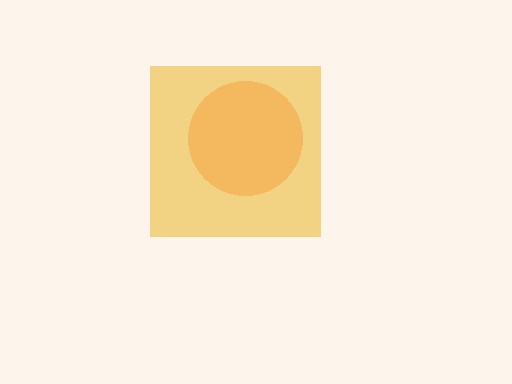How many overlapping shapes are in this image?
There are 2 overlapping shapes in the image.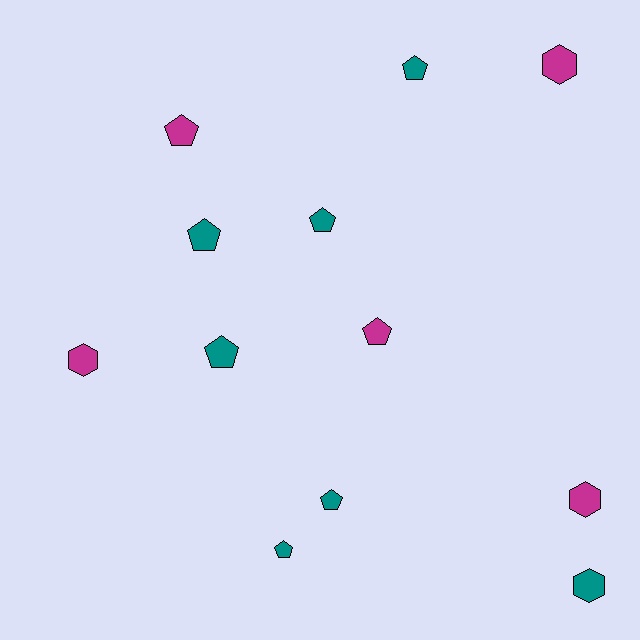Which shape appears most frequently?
Pentagon, with 8 objects.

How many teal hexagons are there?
There is 1 teal hexagon.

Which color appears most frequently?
Teal, with 7 objects.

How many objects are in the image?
There are 12 objects.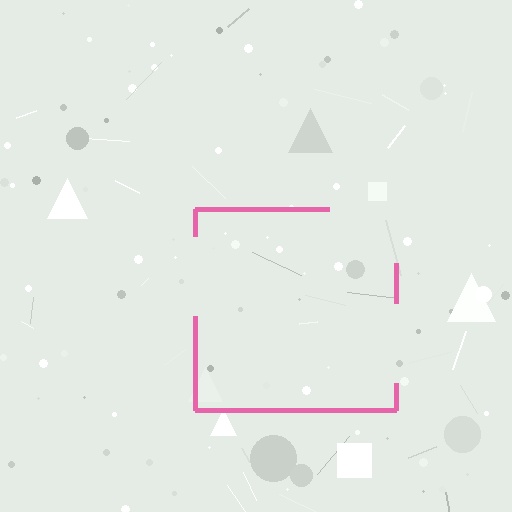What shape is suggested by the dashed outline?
The dashed outline suggests a square.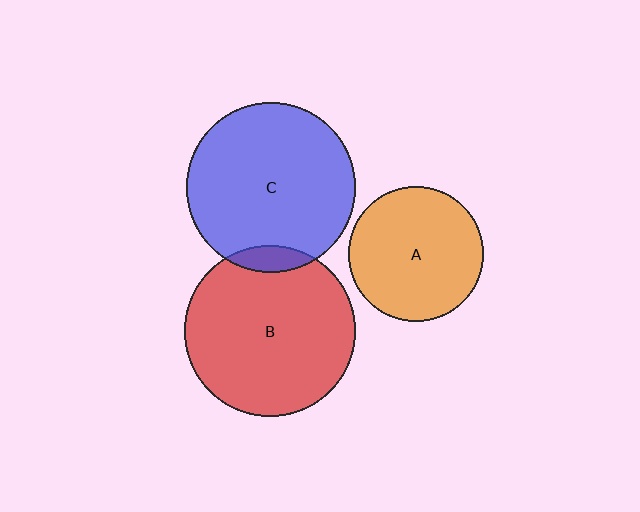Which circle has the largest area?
Circle B (red).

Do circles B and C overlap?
Yes.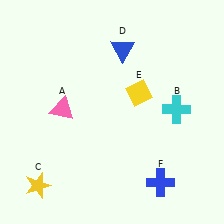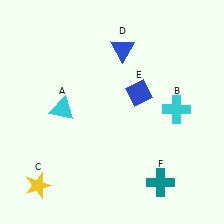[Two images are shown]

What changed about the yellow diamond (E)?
In Image 1, E is yellow. In Image 2, it changed to blue.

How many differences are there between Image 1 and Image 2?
There are 3 differences between the two images.